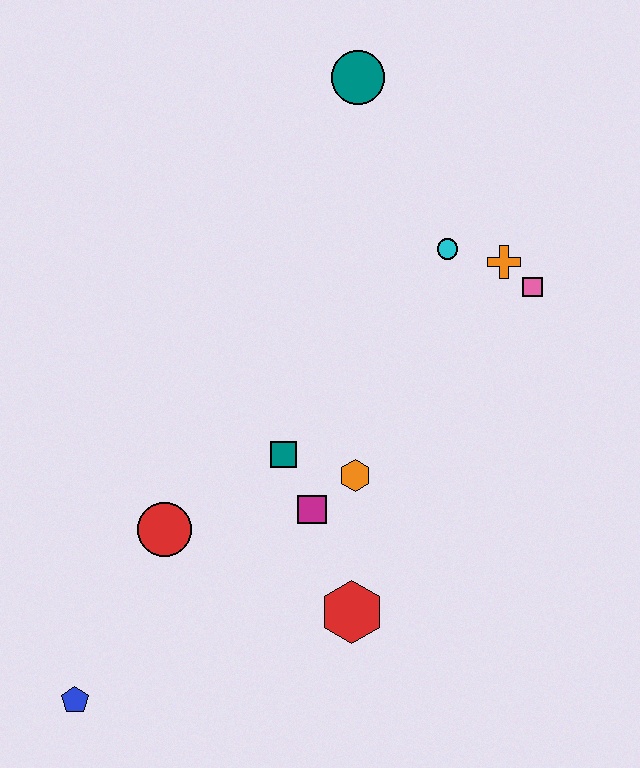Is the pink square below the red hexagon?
No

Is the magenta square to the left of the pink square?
Yes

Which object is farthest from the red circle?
The teal circle is farthest from the red circle.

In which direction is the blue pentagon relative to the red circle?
The blue pentagon is below the red circle.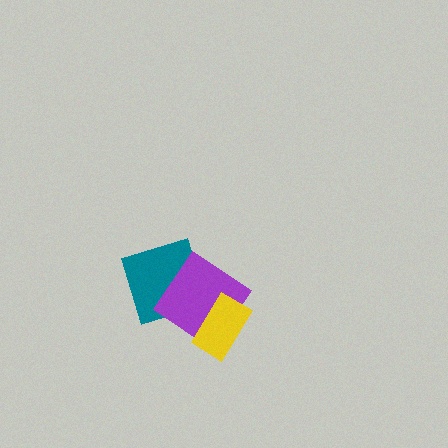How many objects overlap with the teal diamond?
1 object overlaps with the teal diamond.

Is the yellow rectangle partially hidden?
No, no other shape covers it.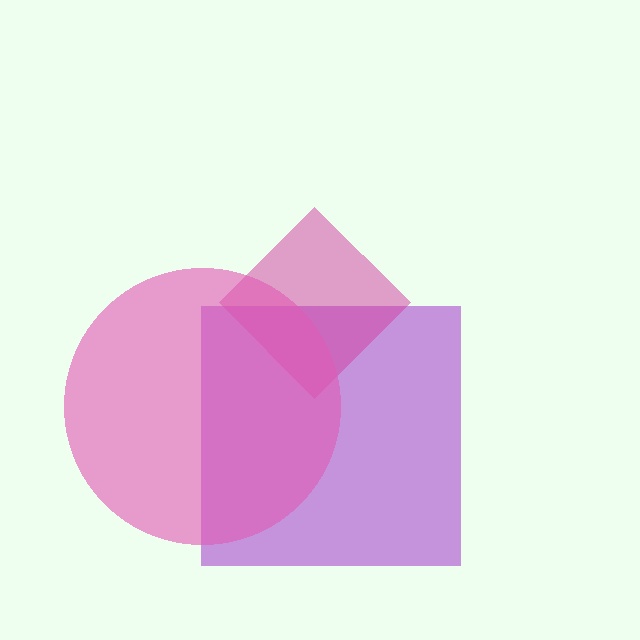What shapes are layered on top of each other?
The layered shapes are: a purple square, a magenta diamond, a pink circle.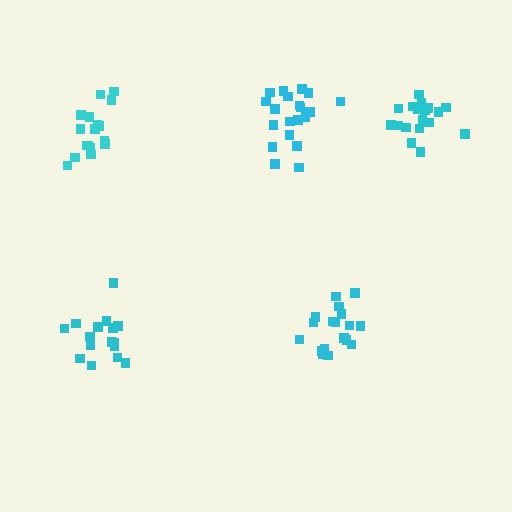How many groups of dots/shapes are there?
There are 5 groups.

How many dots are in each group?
Group 1: 18 dots, Group 2: 21 dots, Group 3: 17 dots, Group 4: 18 dots, Group 5: 16 dots (90 total).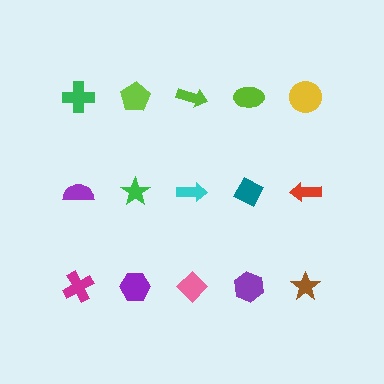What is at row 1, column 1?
A green cross.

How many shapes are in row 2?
5 shapes.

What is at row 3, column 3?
A pink diamond.